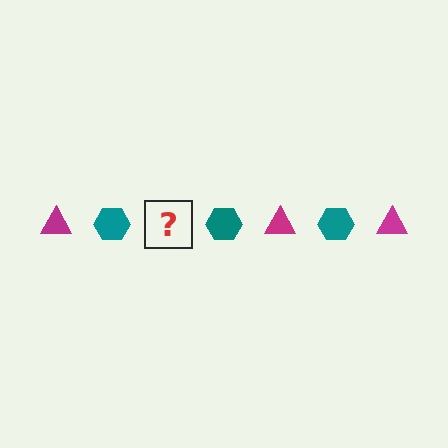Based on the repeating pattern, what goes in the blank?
The blank should be a magenta triangle.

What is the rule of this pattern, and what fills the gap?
The rule is that the pattern alternates between magenta triangle and teal hexagon. The gap should be filled with a magenta triangle.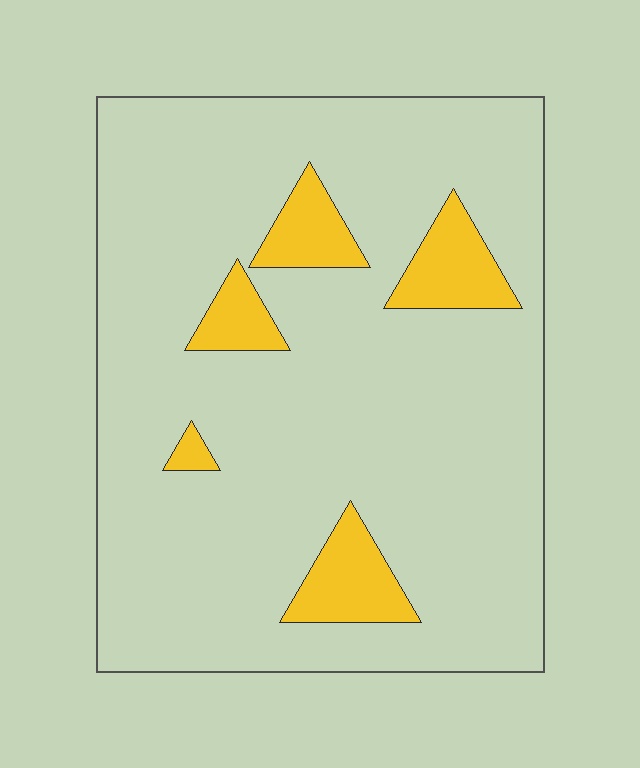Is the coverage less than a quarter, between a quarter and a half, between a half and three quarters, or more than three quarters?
Less than a quarter.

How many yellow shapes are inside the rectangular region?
5.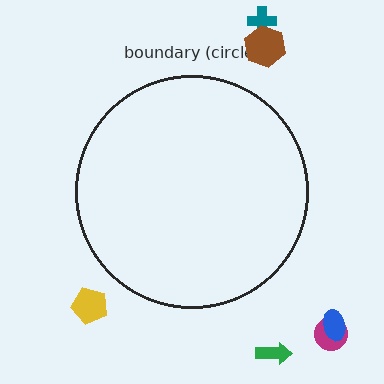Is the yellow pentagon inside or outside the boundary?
Outside.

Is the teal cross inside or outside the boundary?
Outside.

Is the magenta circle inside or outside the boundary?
Outside.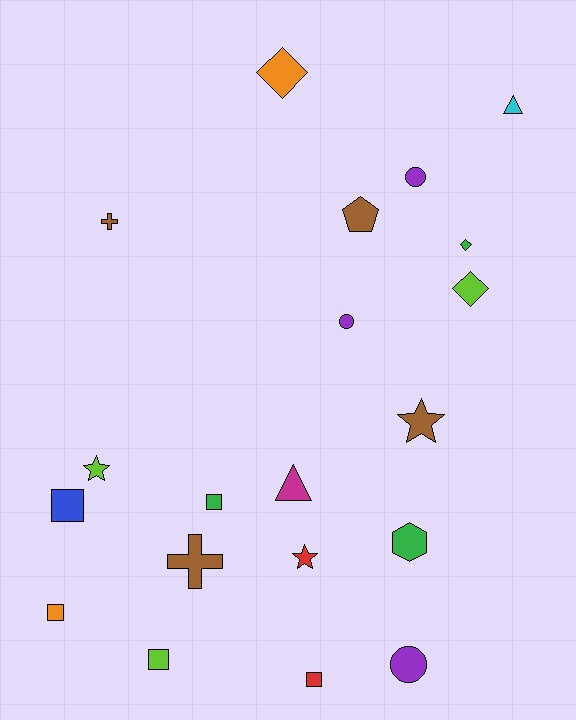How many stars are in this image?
There are 3 stars.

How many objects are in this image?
There are 20 objects.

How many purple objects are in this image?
There are 3 purple objects.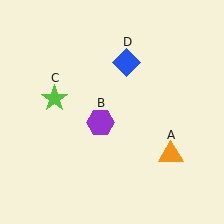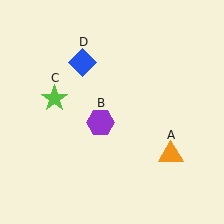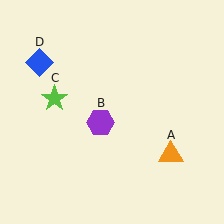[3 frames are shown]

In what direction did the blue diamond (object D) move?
The blue diamond (object D) moved left.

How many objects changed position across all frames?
1 object changed position: blue diamond (object D).